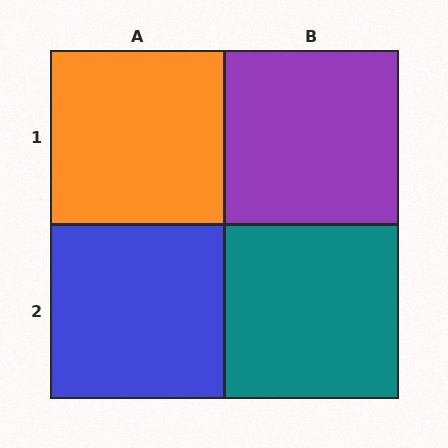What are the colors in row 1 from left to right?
Orange, purple.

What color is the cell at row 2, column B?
Teal.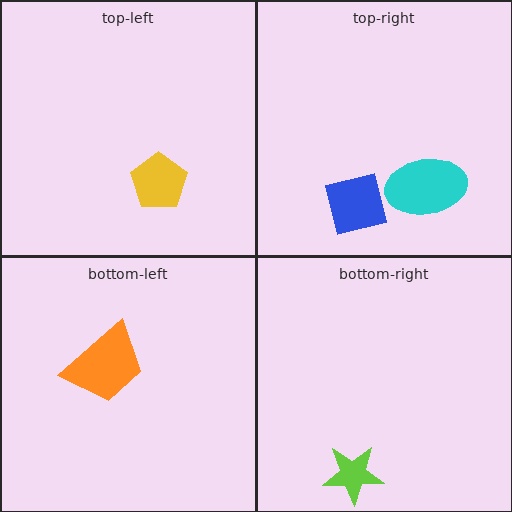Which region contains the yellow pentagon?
The top-left region.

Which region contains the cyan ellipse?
The top-right region.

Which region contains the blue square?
The top-right region.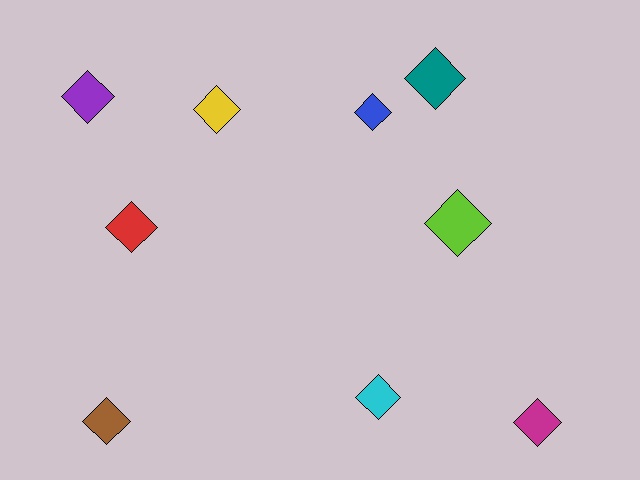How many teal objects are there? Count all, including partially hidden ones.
There is 1 teal object.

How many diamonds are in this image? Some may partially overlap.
There are 9 diamonds.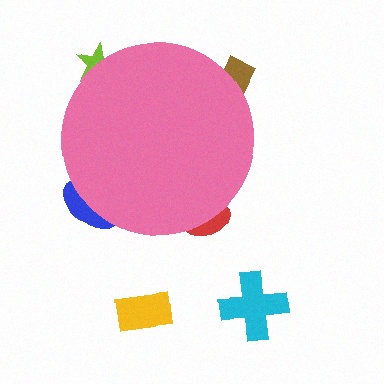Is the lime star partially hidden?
Yes, the lime star is partially hidden behind the pink circle.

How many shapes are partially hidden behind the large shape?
4 shapes are partially hidden.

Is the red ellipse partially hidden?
Yes, the red ellipse is partially hidden behind the pink circle.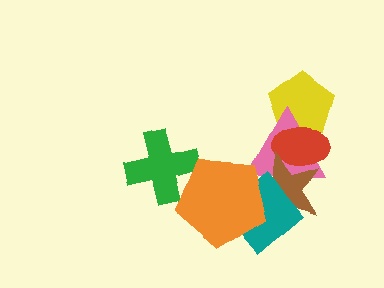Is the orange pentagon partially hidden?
No, no other shape covers it.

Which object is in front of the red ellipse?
The brown star is in front of the red ellipse.